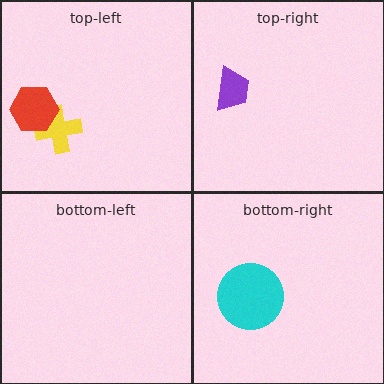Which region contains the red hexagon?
The top-left region.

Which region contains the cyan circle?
The bottom-right region.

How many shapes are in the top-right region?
1.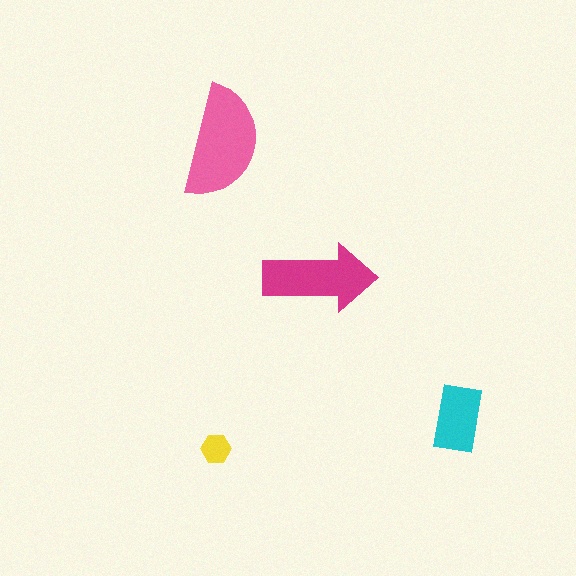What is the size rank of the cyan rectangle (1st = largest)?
3rd.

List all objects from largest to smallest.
The pink semicircle, the magenta arrow, the cyan rectangle, the yellow hexagon.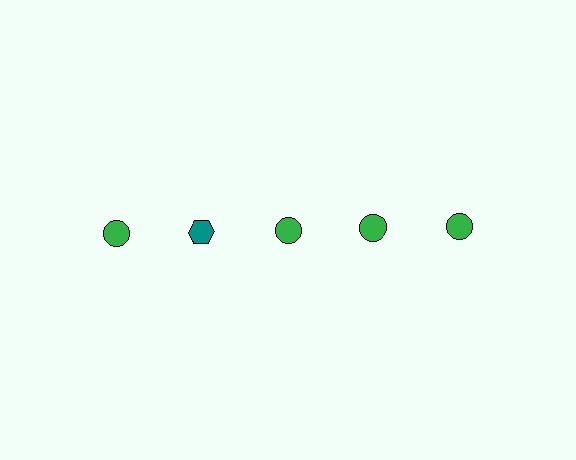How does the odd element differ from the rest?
It differs in both color (teal instead of green) and shape (hexagon instead of circle).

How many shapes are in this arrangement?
There are 5 shapes arranged in a grid pattern.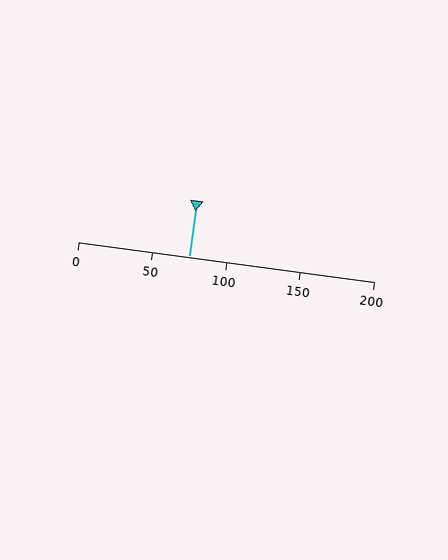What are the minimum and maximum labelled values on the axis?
The axis runs from 0 to 200.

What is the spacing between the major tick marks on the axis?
The major ticks are spaced 50 apart.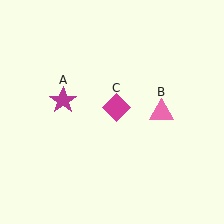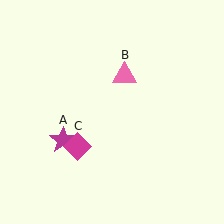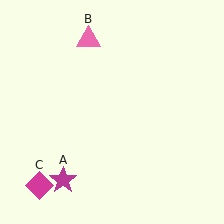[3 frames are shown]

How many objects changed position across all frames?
3 objects changed position: magenta star (object A), pink triangle (object B), magenta diamond (object C).